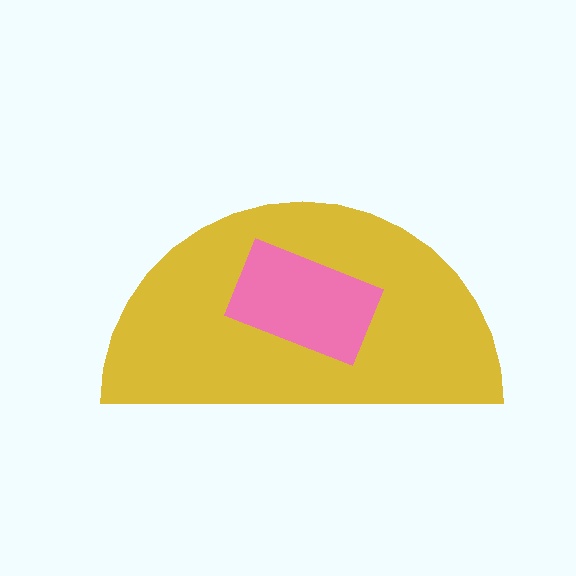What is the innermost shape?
The pink rectangle.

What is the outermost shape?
The yellow semicircle.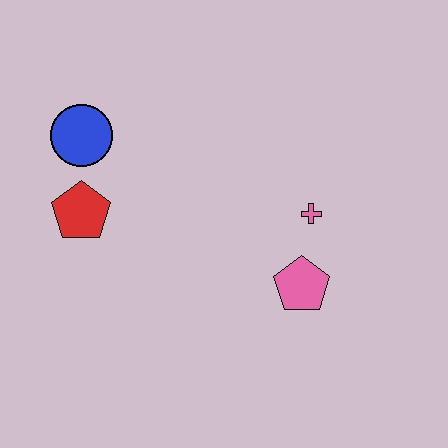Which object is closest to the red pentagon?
The blue circle is closest to the red pentagon.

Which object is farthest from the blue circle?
The pink pentagon is farthest from the blue circle.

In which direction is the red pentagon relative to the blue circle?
The red pentagon is below the blue circle.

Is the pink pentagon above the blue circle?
No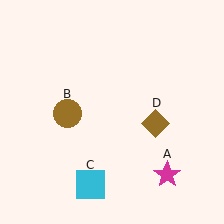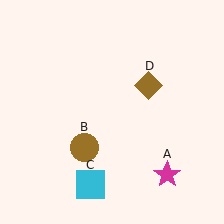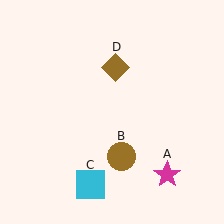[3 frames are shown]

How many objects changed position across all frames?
2 objects changed position: brown circle (object B), brown diamond (object D).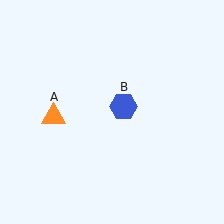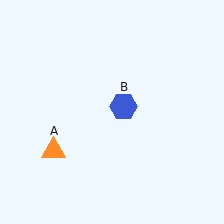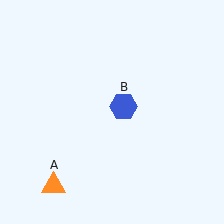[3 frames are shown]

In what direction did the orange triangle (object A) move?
The orange triangle (object A) moved down.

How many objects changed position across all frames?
1 object changed position: orange triangle (object A).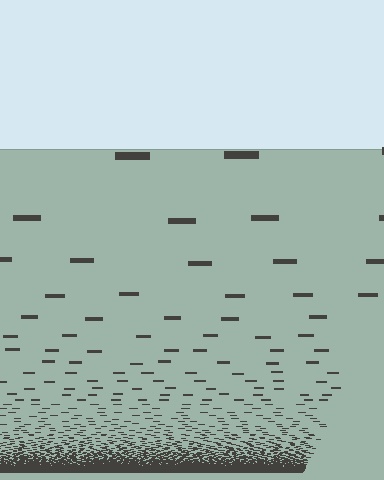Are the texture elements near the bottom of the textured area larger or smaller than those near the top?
Smaller. The gradient is inverted — elements near the bottom are smaller and denser.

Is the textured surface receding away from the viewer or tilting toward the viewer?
The surface appears to tilt toward the viewer. Texture elements get larger and sparser toward the top.